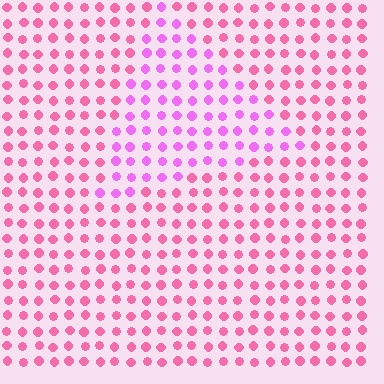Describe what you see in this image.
The image is filled with small pink elements in a uniform arrangement. A triangle-shaped region is visible where the elements are tinted to a slightly different hue, forming a subtle color boundary.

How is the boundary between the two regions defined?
The boundary is defined purely by a slight shift in hue (about 34 degrees). Spacing, size, and orientation are identical on both sides.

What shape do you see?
I see a triangle.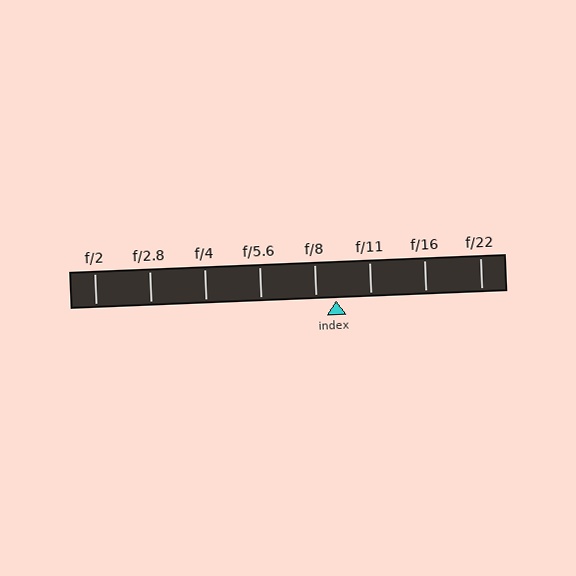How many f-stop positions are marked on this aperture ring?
There are 8 f-stop positions marked.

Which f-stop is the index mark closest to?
The index mark is closest to f/8.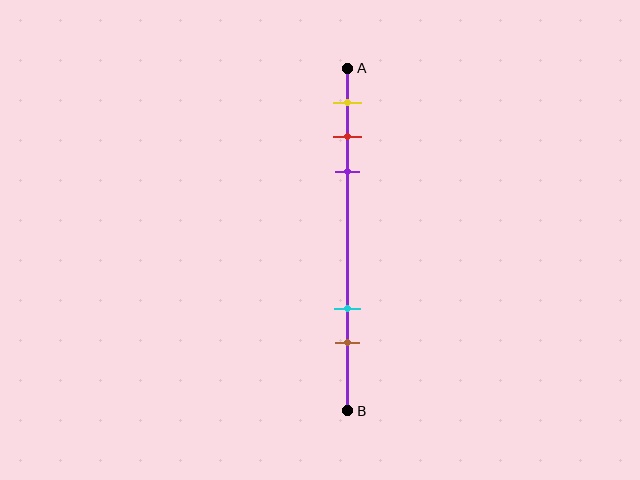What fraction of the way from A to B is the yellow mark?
The yellow mark is approximately 10% (0.1) of the way from A to B.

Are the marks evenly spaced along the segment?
No, the marks are not evenly spaced.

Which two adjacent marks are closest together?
The red and purple marks are the closest adjacent pair.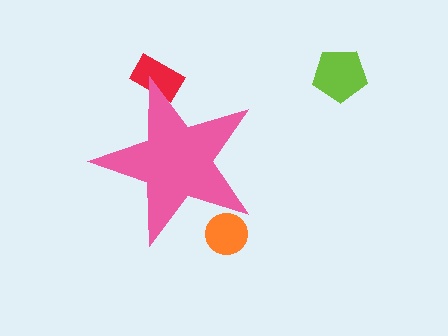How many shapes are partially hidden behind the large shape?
2 shapes are partially hidden.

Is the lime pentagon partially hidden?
No, the lime pentagon is fully visible.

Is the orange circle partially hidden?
Yes, the orange circle is partially hidden behind the pink star.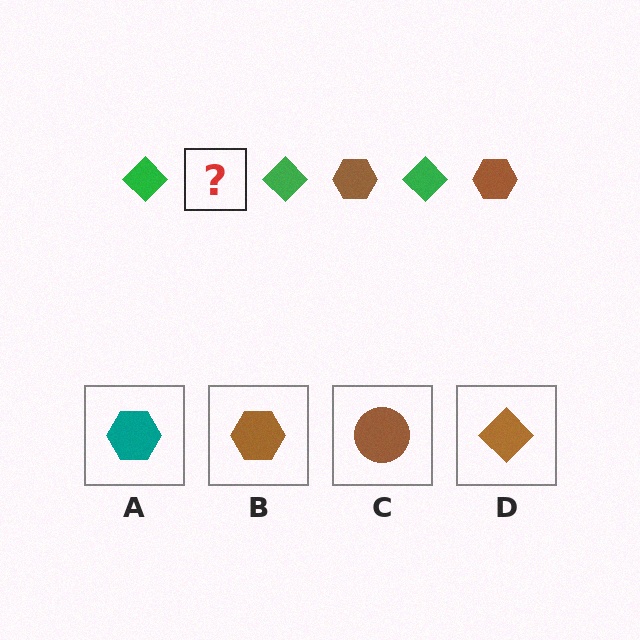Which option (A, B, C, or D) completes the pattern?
B.